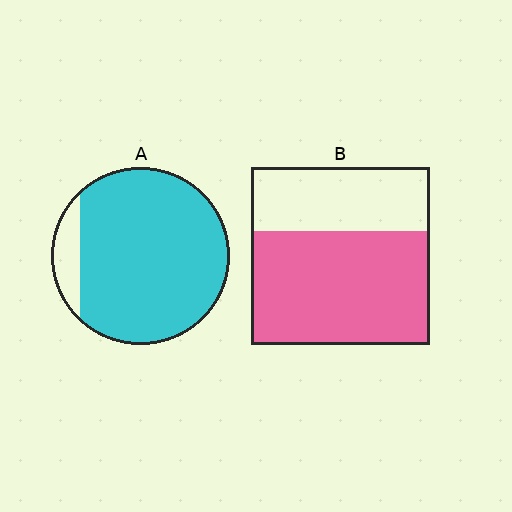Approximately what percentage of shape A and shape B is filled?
A is approximately 90% and B is approximately 65%.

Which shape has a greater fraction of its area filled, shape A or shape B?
Shape A.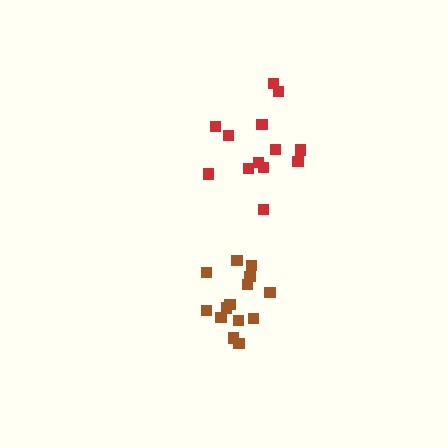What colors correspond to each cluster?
The clusters are colored: red, brown.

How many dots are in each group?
Group 1: 13 dots, Group 2: 14 dots (27 total).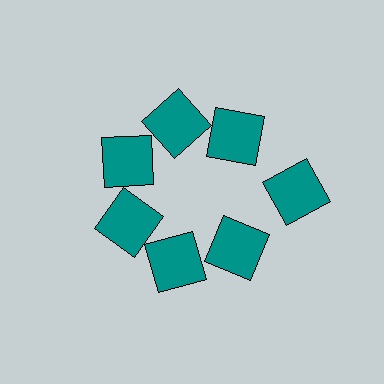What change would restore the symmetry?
The symmetry would be restored by moving it inward, back onto the ring so that all 7 squares sit at equal angles and equal distance from the center.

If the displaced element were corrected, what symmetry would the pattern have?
It would have 7-fold rotational symmetry — the pattern would map onto itself every 51 degrees.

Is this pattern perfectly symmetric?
No. The 7 teal squares are arranged in a ring, but one element near the 3 o'clock position is pushed outward from the center, breaking the 7-fold rotational symmetry.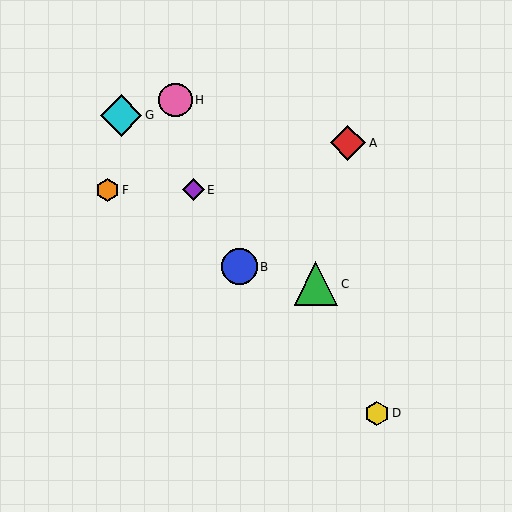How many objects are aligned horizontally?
2 objects (E, F) are aligned horizontally.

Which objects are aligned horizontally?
Objects E, F are aligned horizontally.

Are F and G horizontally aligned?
No, F is at y≈190 and G is at y≈115.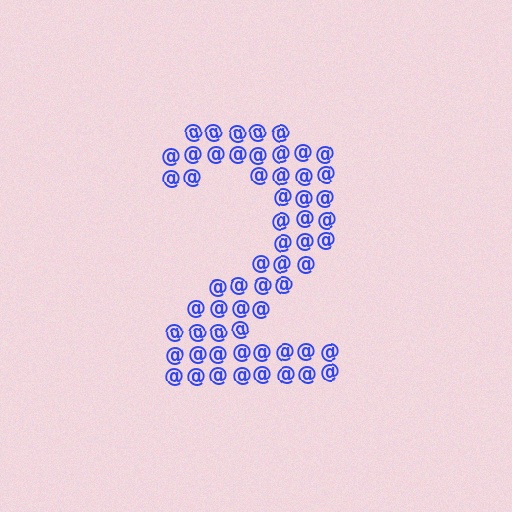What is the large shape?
The large shape is the digit 2.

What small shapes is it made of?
It is made of small at signs.